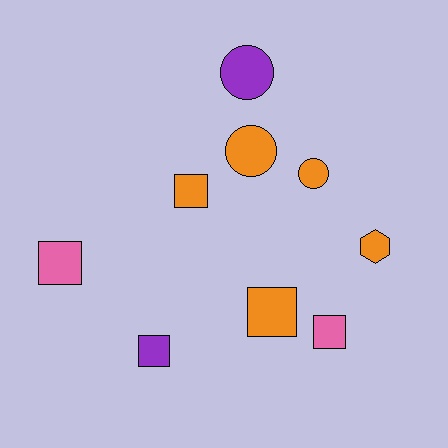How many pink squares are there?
There are 2 pink squares.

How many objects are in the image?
There are 9 objects.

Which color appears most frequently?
Orange, with 5 objects.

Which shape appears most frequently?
Square, with 5 objects.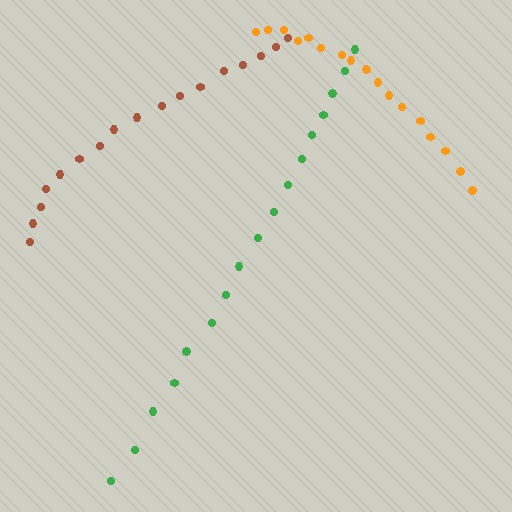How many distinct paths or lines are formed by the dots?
There are 3 distinct paths.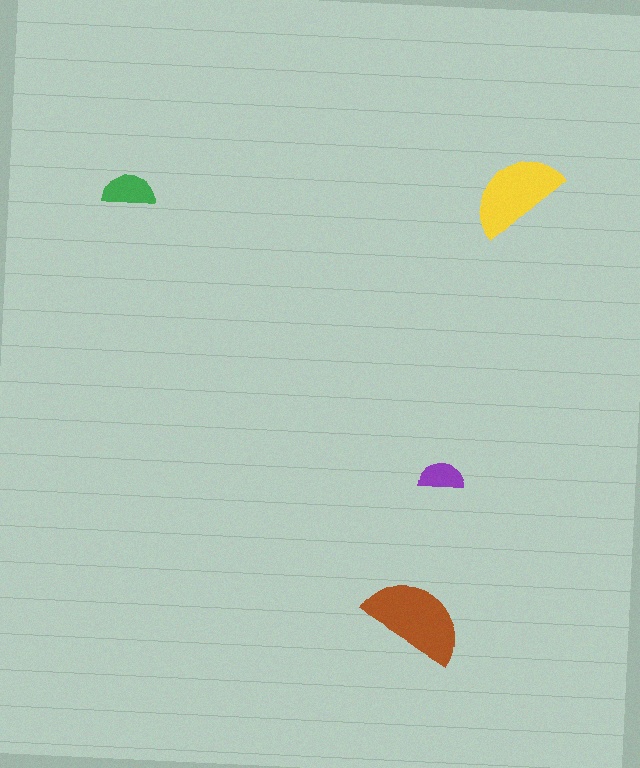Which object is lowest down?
The brown semicircle is bottommost.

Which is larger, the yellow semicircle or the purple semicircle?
The yellow one.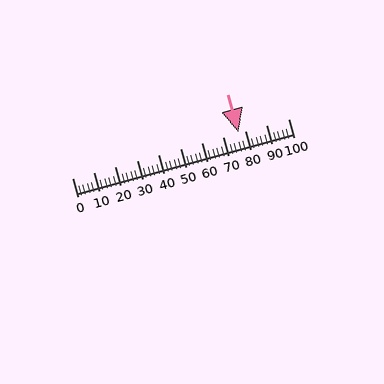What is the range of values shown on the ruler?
The ruler shows values from 0 to 100.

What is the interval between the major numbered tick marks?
The major tick marks are spaced 10 units apart.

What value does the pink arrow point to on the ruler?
The pink arrow points to approximately 77.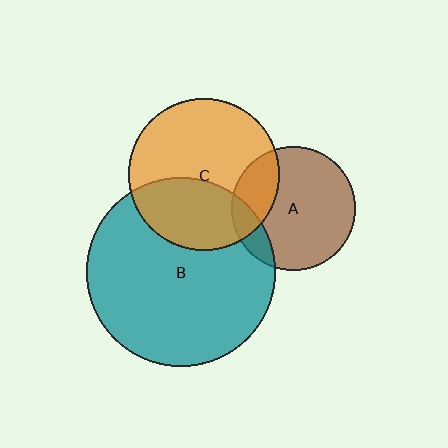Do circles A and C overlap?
Yes.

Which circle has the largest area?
Circle B (teal).